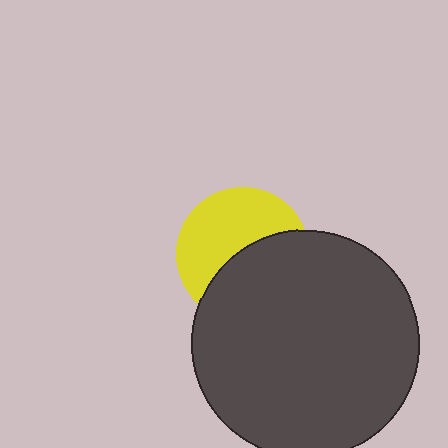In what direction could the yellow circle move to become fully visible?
The yellow circle could move up. That would shift it out from behind the dark gray circle entirely.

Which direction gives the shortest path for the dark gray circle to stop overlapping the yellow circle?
Moving down gives the shortest separation.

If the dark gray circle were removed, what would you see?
You would see the complete yellow circle.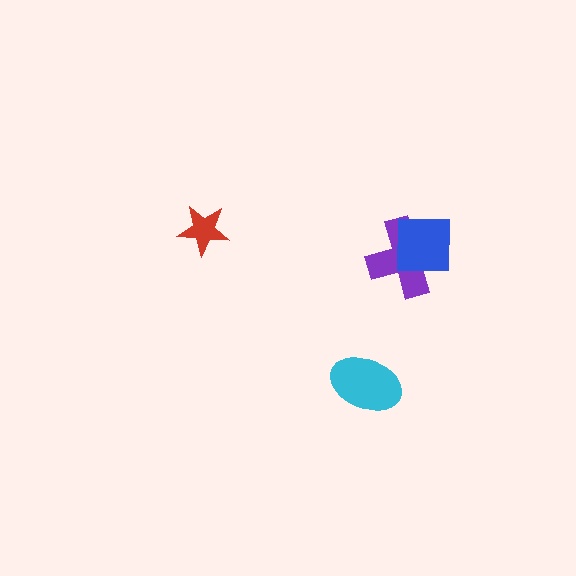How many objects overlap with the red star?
0 objects overlap with the red star.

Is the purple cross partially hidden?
Yes, it is partially covered by another shape.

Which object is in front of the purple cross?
The blue square is in front of the purple cross.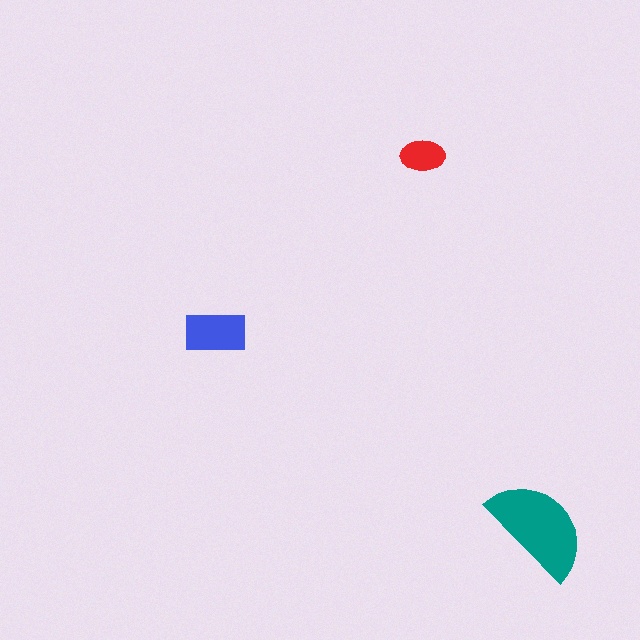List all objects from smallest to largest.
The red ellipse, the blue rectangle, the teal semicircle.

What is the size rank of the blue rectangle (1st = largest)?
2nd.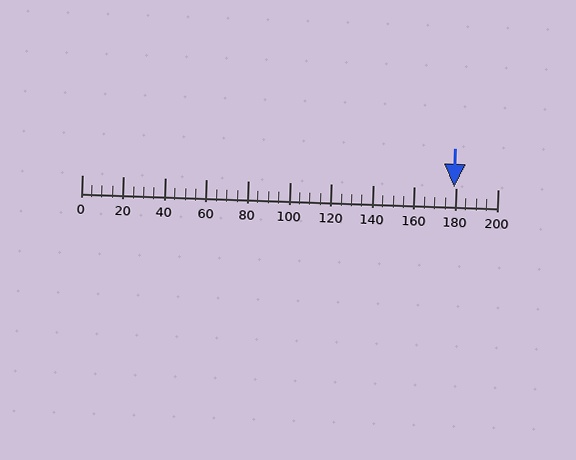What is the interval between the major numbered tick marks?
The major tick marks are spaced 20 units apart.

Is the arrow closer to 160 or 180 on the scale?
The arrow is closer to 180.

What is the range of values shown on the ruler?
The ruler shows values from 0 to 200.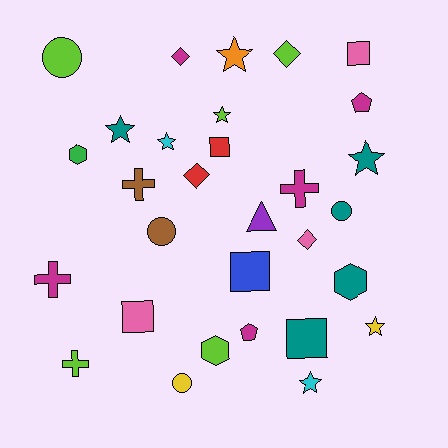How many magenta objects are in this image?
There are 5 magenta objects.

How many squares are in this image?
There are 5 squares.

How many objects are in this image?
There are 30 objects.